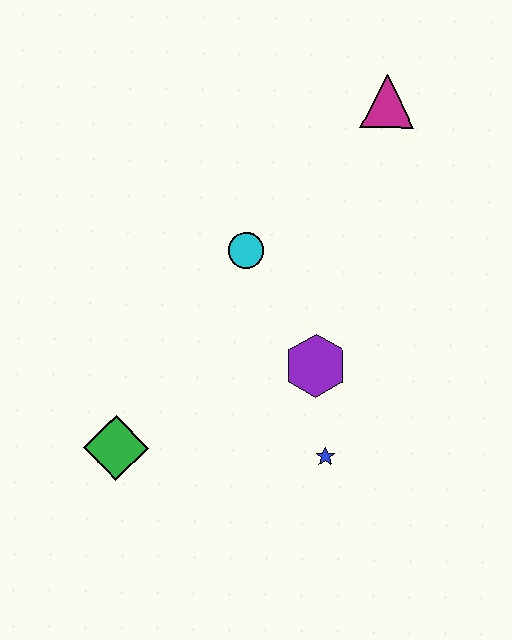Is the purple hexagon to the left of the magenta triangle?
Yes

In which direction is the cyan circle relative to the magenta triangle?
The cyan circle is below the magenta triangle.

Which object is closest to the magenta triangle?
The cyan circle is closest to the magenta triangle.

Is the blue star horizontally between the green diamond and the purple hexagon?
No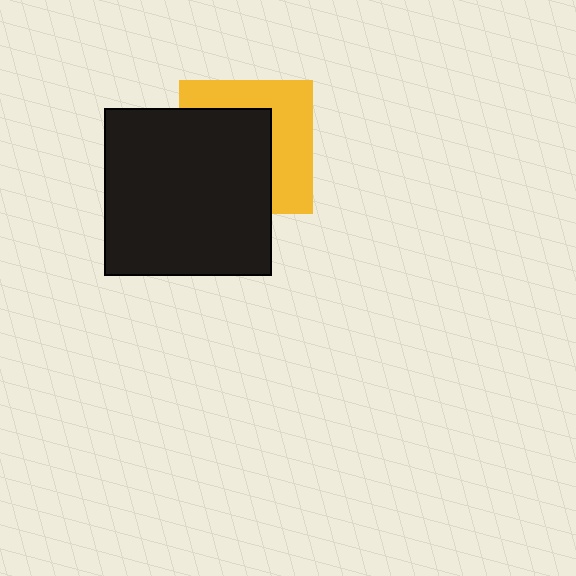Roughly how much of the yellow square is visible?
About half of it is visible (roughly 46%).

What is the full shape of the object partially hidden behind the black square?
The partially hidden object is a yellow square.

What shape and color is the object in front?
The object in front is a black square.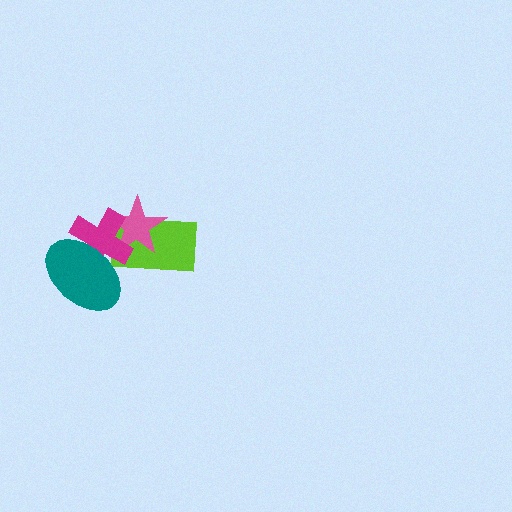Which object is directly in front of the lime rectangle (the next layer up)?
The pink star is directly in front of the lime rectangle.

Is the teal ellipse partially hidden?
No, no other shape covers it.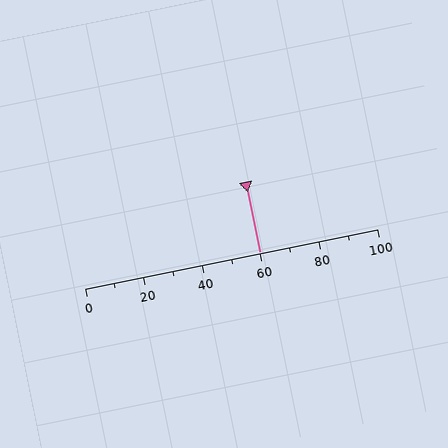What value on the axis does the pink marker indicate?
The marker indicates approximately 60.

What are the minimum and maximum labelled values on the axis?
The axis runs from 0 to 100.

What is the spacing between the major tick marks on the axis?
The major ticks are spaced 20 apart.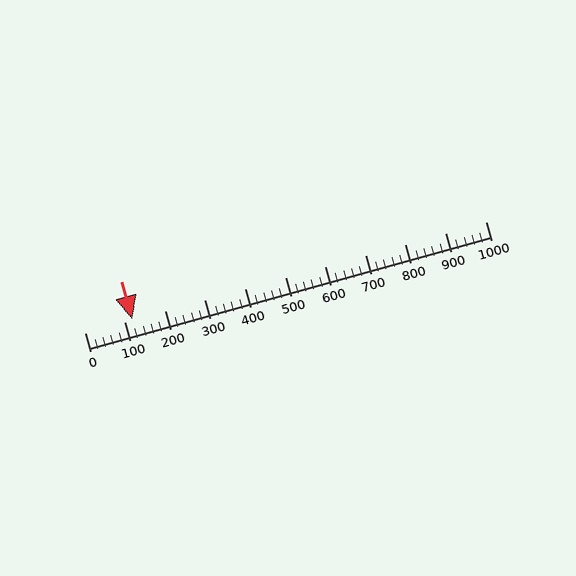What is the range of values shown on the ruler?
The ruler shows values from 0 to 1000.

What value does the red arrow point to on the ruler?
The red arrow points to approximately 119.